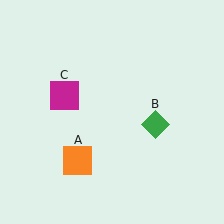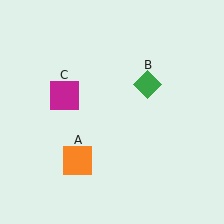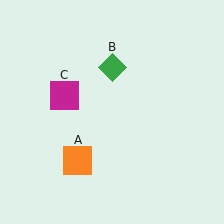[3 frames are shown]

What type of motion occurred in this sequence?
The green diamond (object B) rotated counterclockwise around the center of the scene.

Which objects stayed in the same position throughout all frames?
Orange square (object A) and magenta square (object C) remained stationary.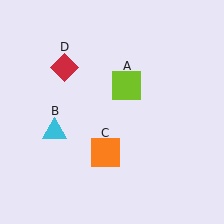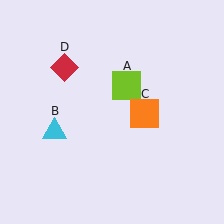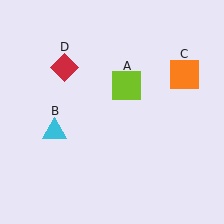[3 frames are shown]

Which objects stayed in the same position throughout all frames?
Lime square (object A) and cyan triangle (object B) and red diamond (object D) remained stationary.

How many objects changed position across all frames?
1 object changed position: orange square (object C).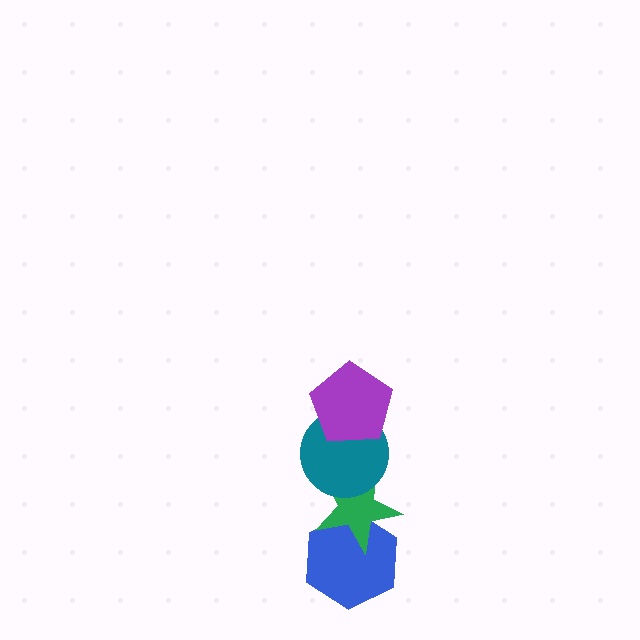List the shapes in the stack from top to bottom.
From top to bottom: the purple pentagon, the teal circle, the green star, the blue hexagon.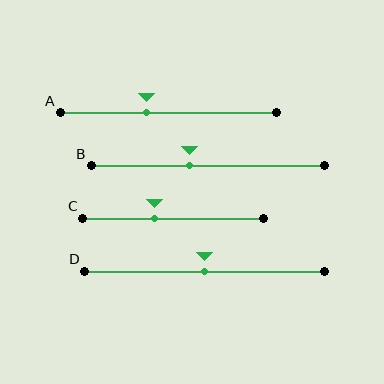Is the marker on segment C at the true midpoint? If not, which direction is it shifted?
No, the marker on segment C is shifted to the left by about 10% of the segment length.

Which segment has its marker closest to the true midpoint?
Segment D has its marker closest to the true midpoint.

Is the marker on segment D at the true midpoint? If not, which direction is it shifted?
Yes, the marker on segment D is at the true midpoint.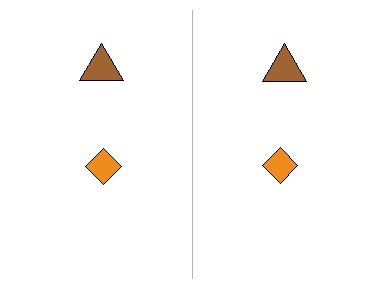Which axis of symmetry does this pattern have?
The pattern has a vertical axis of symmetry running through the center of the image.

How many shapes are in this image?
There are 4 shapes in this image.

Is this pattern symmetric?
Yes, this pattern has bilateral (reflection) symmetry.